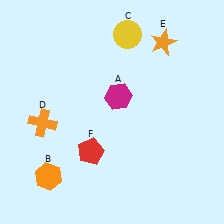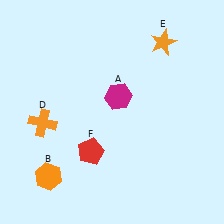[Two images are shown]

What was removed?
The yellow circle (C) was removed in Image 2.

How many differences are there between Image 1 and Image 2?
There is 1 difference between the two images.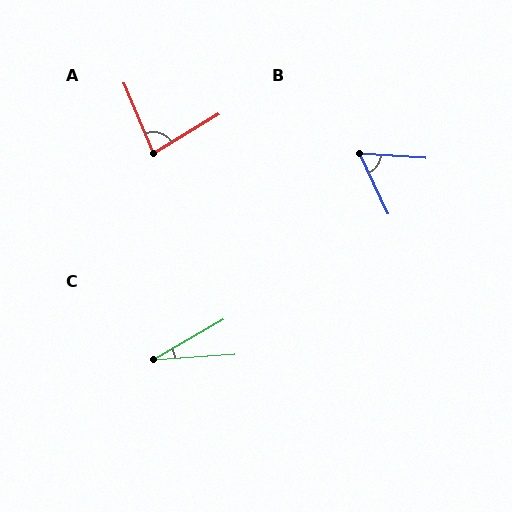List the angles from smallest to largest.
C (26°), B (61°), A (81°).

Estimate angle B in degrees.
Approximately 61 degrees.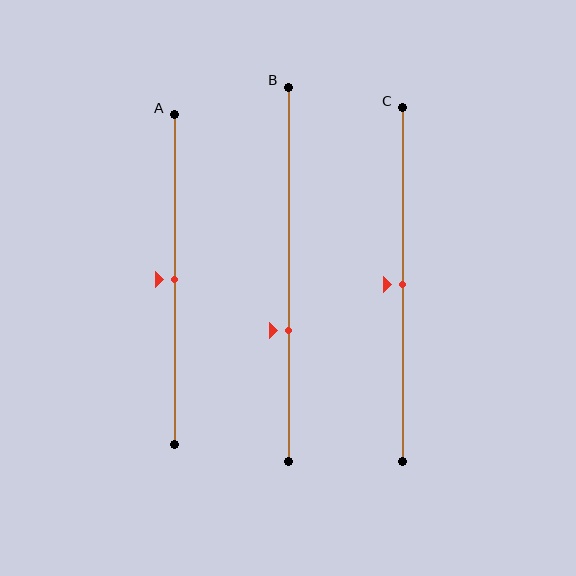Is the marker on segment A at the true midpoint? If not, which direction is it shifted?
Yes, the marker on segment A is at the true midpoint.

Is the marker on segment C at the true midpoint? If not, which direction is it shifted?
Yes, the marker on segment C is at the true midpoint.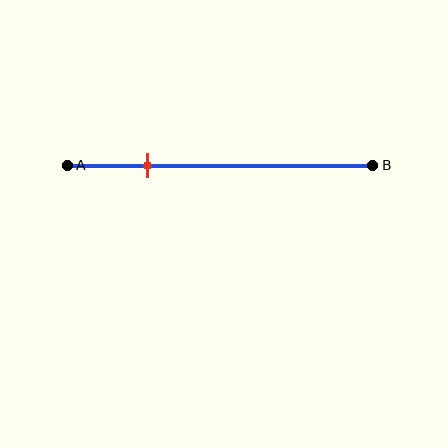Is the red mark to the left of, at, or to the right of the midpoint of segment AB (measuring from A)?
The red mark is to the left of the midpoint of segment AB.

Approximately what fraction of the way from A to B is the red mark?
The red mark is approximately 25% of the way from A to B.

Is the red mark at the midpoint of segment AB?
No, the mark is at about 25% from A, not at the 50% midpoint.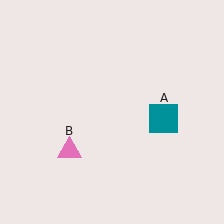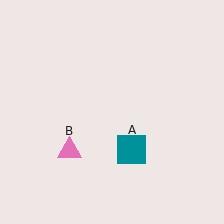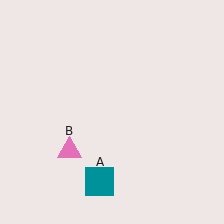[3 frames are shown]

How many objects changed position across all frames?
1 object changed position: teal square (object A).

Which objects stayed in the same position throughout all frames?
Pink triangle (object B) remained stationary.